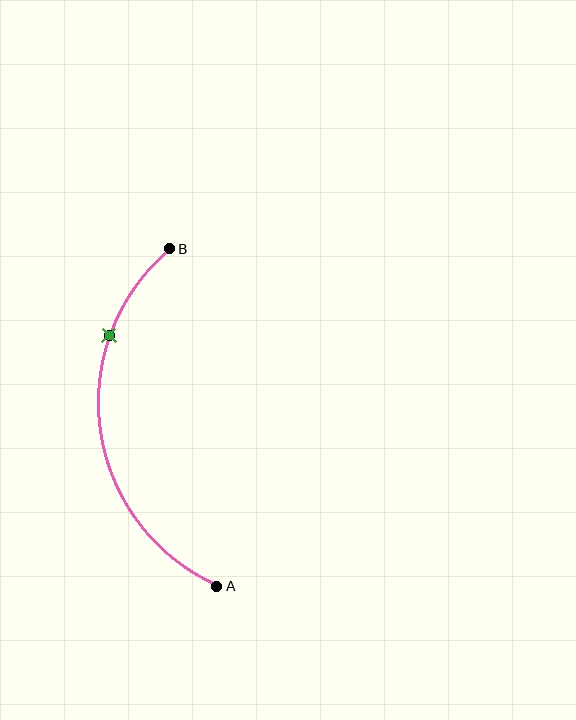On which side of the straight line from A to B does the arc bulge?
The arc bulges to the left of the straight line connecting A and B.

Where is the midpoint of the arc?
The arc midpoint is the point on the curve farthest from the straight line joining A and B. It sits to the left of that line.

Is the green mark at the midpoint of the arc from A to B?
No. The green mark lies on the arc but is closer to endpoint B. The arc midpoint would be at the point on the curve equidistant along the arc from both A and B.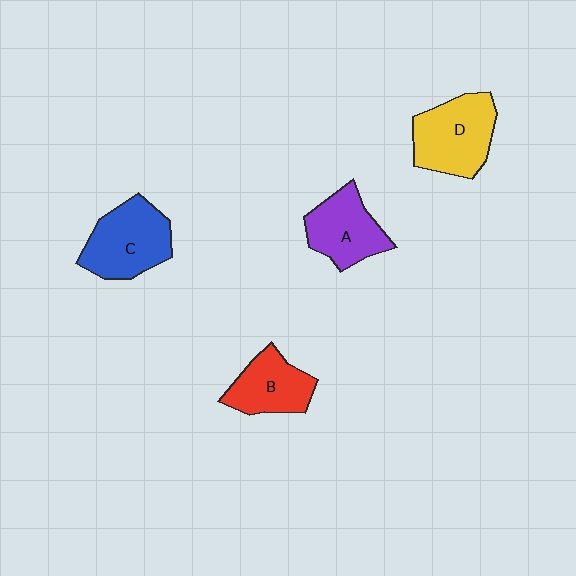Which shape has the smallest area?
Shape B (red).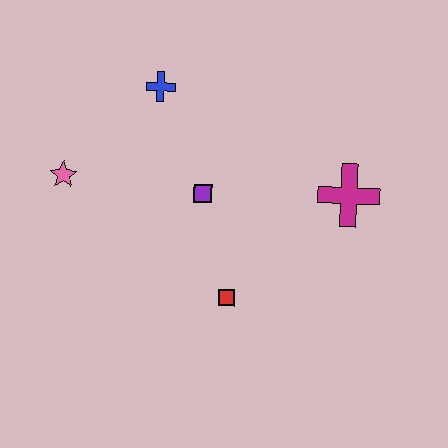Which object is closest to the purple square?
The red square is closest to the purple square.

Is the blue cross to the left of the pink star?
No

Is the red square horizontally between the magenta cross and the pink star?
Yes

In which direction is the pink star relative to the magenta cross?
The pink star is to the left of the magenta cross.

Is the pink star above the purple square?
Yes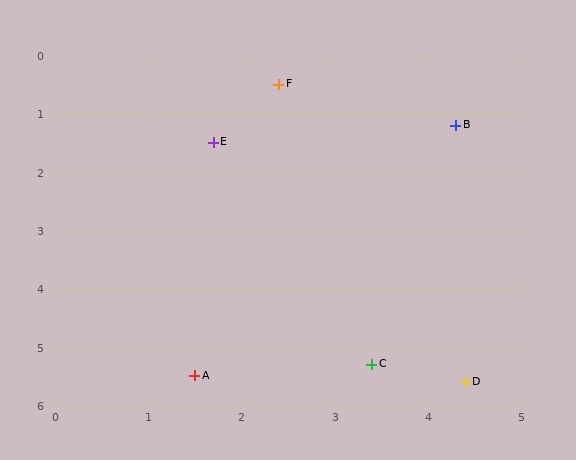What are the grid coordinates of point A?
Point A is at approximately (1.5, 5.5).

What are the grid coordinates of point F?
Point F is at approximately (2.4, 0.5).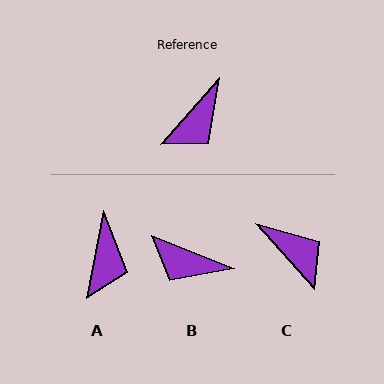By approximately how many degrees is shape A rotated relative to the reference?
Approximately 30 degrees counter-clockwise.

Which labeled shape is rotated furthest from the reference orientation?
C, about 83 degrees away.